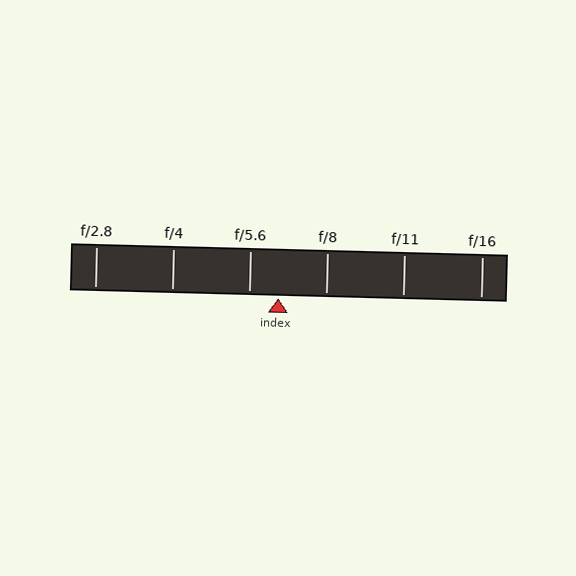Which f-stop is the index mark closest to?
The index mark is closest to f/5.6.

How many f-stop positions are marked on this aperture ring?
There are 6 f-stop positions marked.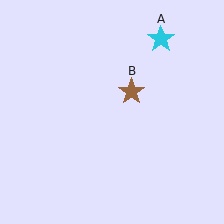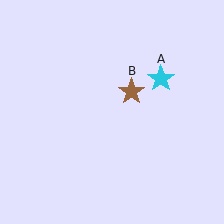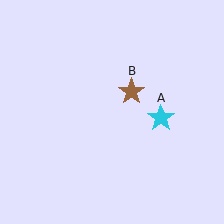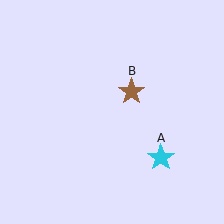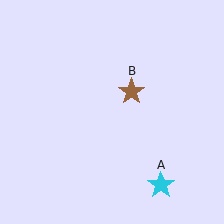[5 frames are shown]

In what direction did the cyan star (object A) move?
The cyan star (object A) moved down.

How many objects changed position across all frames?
1 object changed position: cyan star (object A).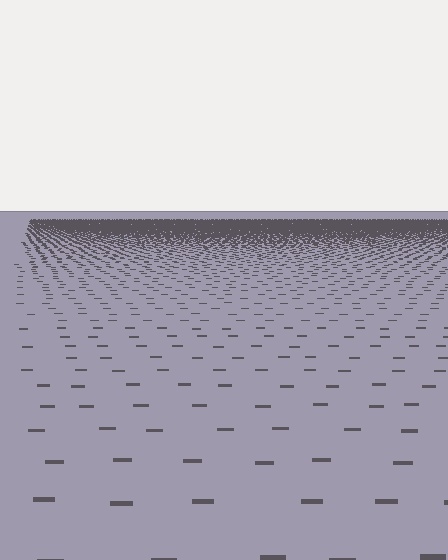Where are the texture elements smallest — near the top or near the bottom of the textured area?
Near the top.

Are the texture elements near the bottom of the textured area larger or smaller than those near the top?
Larger. Near the bottom, elements are closer to the viewer and appear at a bigger on-screen size.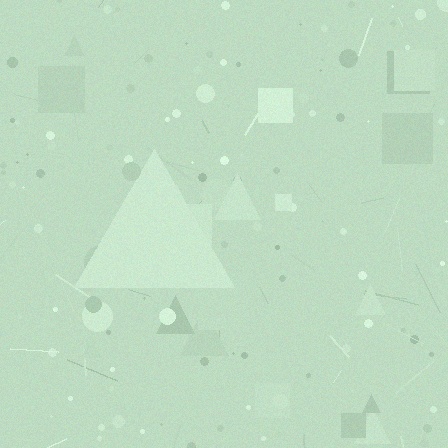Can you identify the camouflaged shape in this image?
The camouflaged shape is a triangle.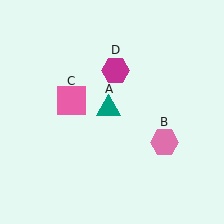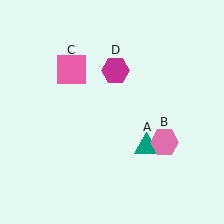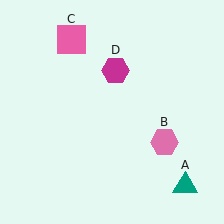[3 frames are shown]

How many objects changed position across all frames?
2 objects changed position: teal triangle (object A), pink square (object C).